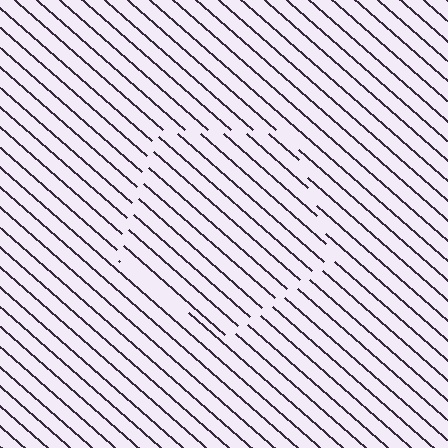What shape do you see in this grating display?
An illusory pentagon. The interior of the shape contains the same grating, shifted by half a period — the contour is defined by the phase discontinuity where line-ends from the inner and outer gratings abut.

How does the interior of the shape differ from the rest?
The interior of the shape contains the same grating, shifted by half a period — the contour is defined by the phase discontinuity where line-ends from the inner and outer gratings abut.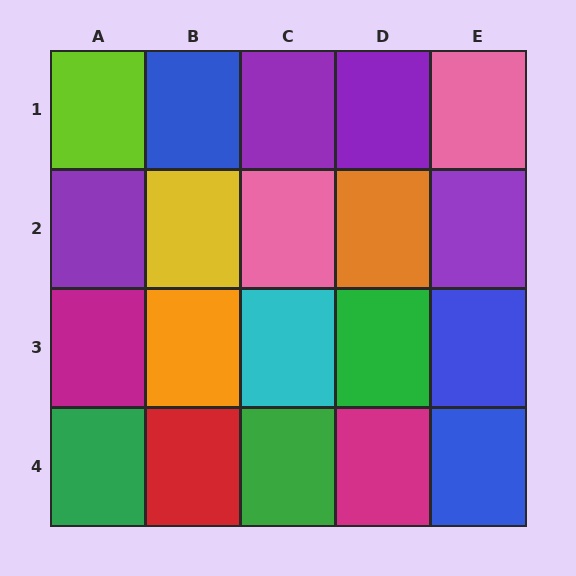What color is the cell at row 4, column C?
Green.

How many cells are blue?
3 cells are blue.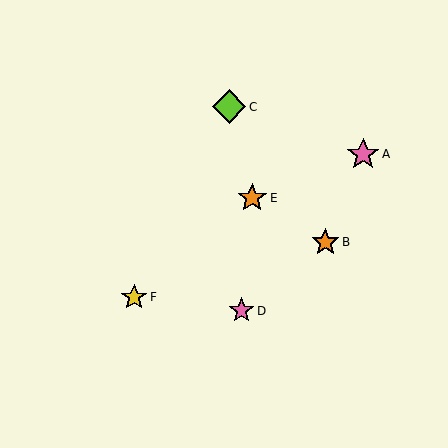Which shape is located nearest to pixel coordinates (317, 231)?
The orange star (labeled B) at (325, 242) is nearest to that location.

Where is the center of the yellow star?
The center of the yellow star is at (134, 297).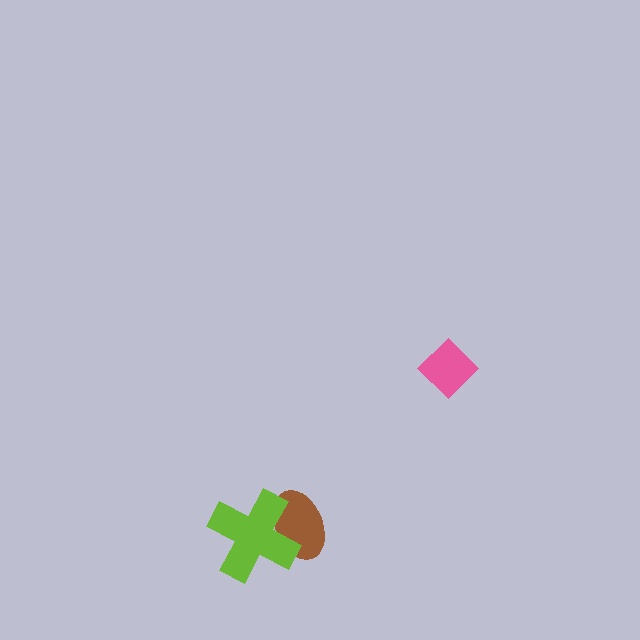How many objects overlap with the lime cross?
1 object overlaps with the lime cross.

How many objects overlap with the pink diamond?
0 objects overlap with the pink diamond.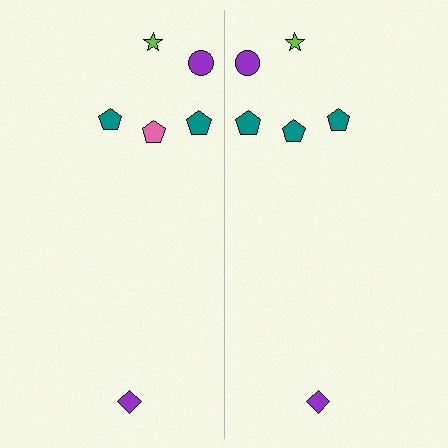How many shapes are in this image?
There are 12 shapes in this image.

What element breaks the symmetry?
The teal pentagon on the right side breaks the symmetry — its mirror counterpart is pink.